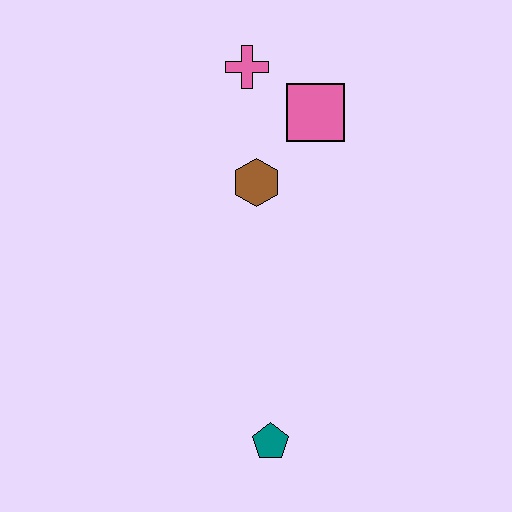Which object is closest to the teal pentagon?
The brown hexagon is closest to the teal pentagon.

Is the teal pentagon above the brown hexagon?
No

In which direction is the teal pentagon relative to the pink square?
The teal pentagon is below the pink square.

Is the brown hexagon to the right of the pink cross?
Yes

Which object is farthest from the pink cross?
The teal pentagon is farthest from the pink cross.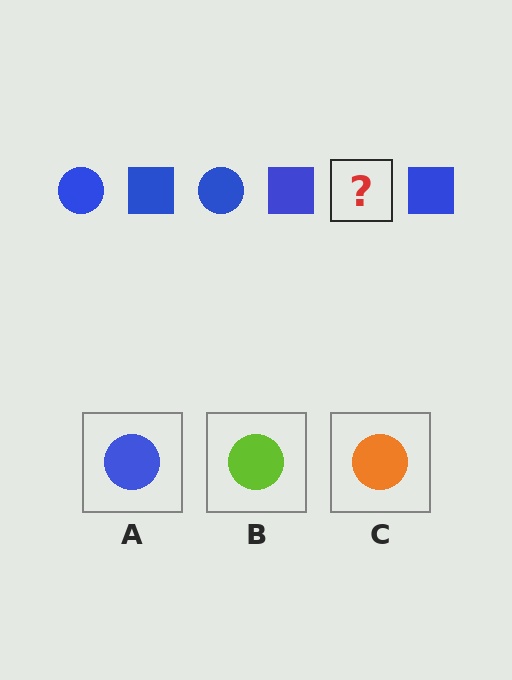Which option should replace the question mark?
Option A.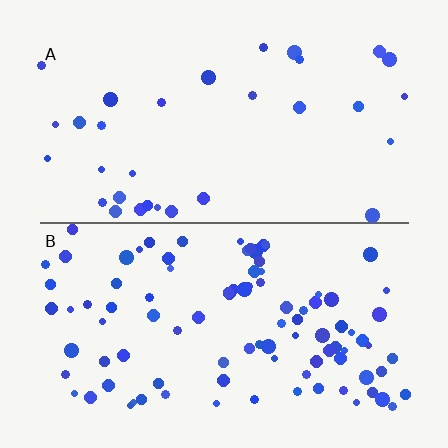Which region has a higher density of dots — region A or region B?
B (the bottom).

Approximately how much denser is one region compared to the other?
Approximately 3.0× — region B over region A.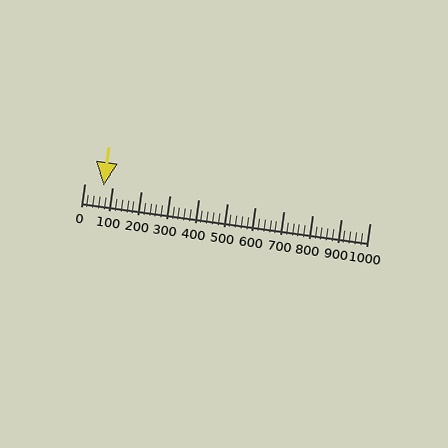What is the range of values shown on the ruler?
The ruler shows values from 0 to 1000.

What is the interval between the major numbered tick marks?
The major tick marks are spaced 100 units apart.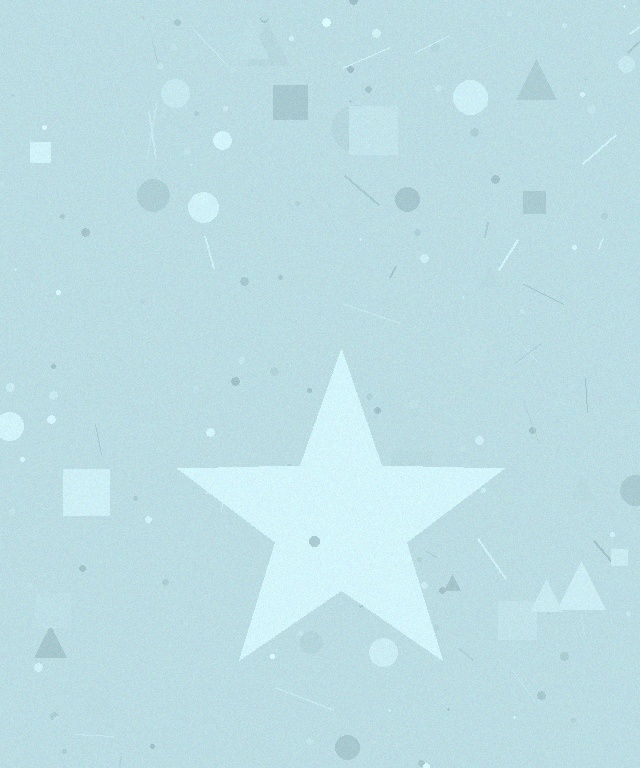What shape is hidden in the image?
A star is hidden in the image.